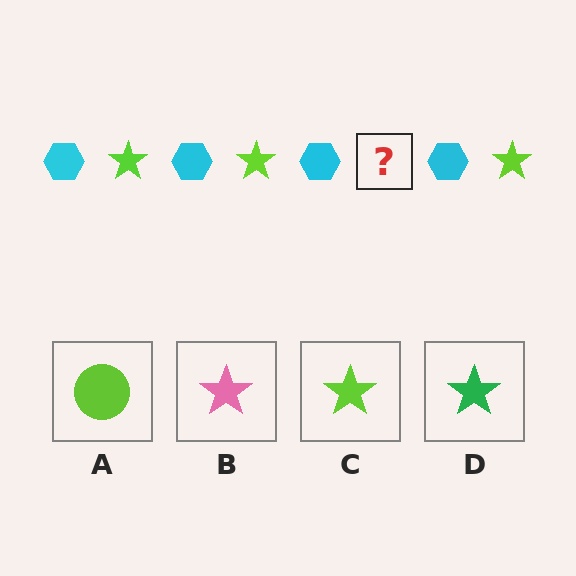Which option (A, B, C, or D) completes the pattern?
C.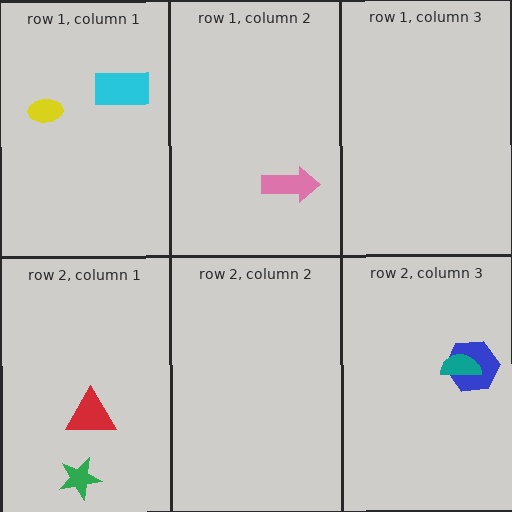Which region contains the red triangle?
The row 2, column 1 region.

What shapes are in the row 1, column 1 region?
The cyan rectangle, the yellow ellipse.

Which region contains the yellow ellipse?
The row 1, column 1 region.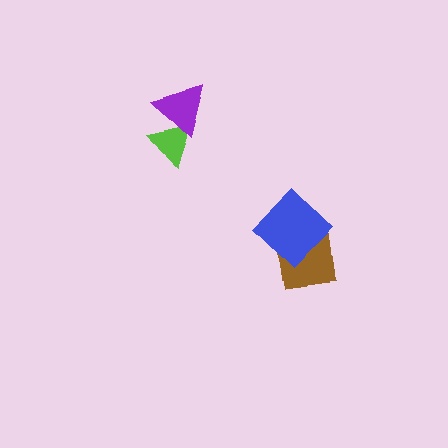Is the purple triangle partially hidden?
No, no other shape covers it.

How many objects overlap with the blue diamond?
1 object overlaps with the blue diamond.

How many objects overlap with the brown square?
1 object overlaps with the brown square.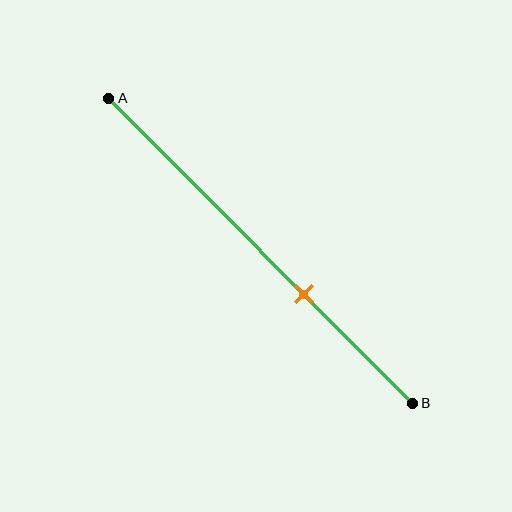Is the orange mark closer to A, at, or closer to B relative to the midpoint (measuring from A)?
The orange mark is closer to point B than the midpoint of segment AB.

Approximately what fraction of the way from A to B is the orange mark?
The orange mark is approximately 65% of the way from A to B.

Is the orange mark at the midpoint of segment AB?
No, the mark is at about 65% from A, not at the 50% midpoint.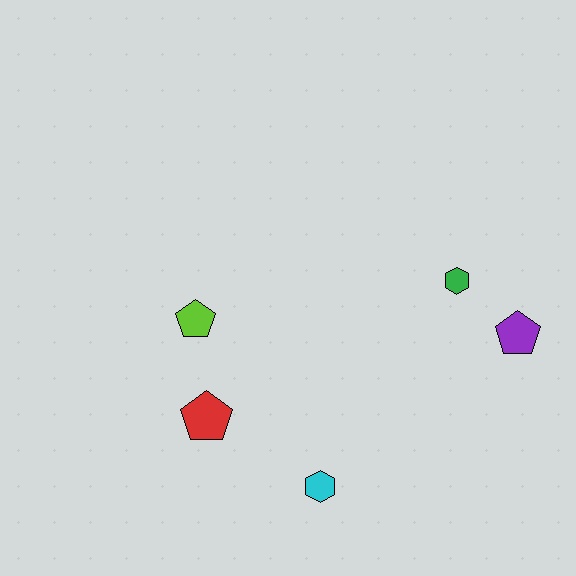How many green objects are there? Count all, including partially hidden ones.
There is 1 green object.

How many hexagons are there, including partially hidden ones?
There are 2 hexagons.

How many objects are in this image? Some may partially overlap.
There are 5 objects.